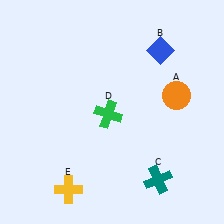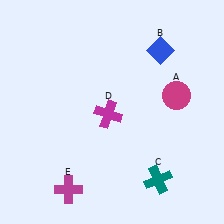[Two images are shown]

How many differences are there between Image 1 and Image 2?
There are 3 differences between the two images.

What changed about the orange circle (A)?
In Image 1, A is orange. In Image 2, it changed to magenta.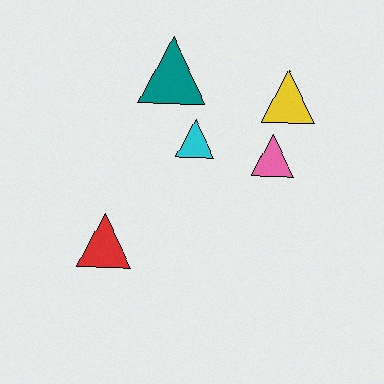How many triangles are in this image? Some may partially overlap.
There are 5 triangles.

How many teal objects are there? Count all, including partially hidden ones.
There is 1 teal object.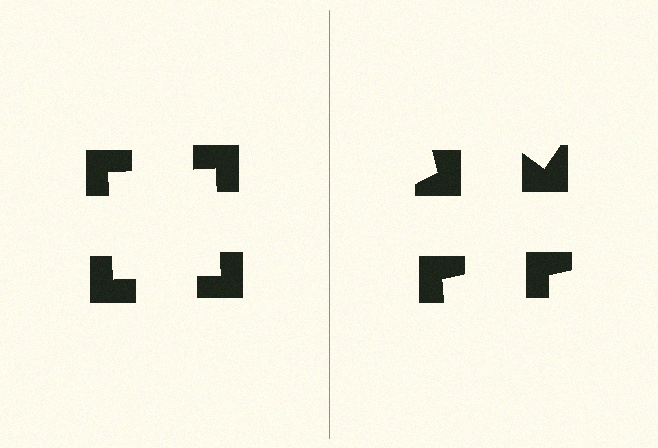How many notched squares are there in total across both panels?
8 — 4 on each side.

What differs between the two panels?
The notched squares are positioned identically on both sides; only the wedge orientations differ. On the left they align to a square; on the right they are misaligned.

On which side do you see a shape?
An illusory square appears on the left side. On the right side the wedge cuts are rotated, so no coherent shape forms.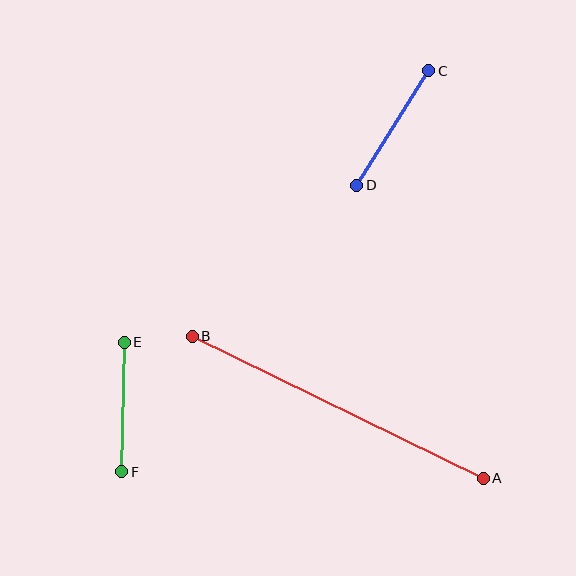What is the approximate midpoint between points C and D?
The midpoint is at approximately (393, 128) pixels.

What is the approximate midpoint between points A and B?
The midpoint is at approximately (338, 407) pixels.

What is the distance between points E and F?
The distance is approximately 129 pixels.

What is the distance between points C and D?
The distance is approximately 135 pixels.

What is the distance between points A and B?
The distance is approximately 324 pixels.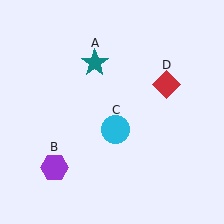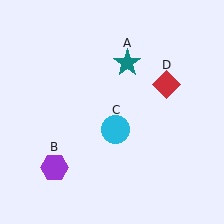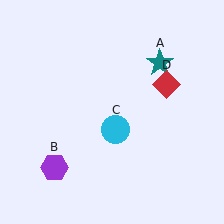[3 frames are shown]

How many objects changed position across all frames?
1 object changed position: teal star (object A).